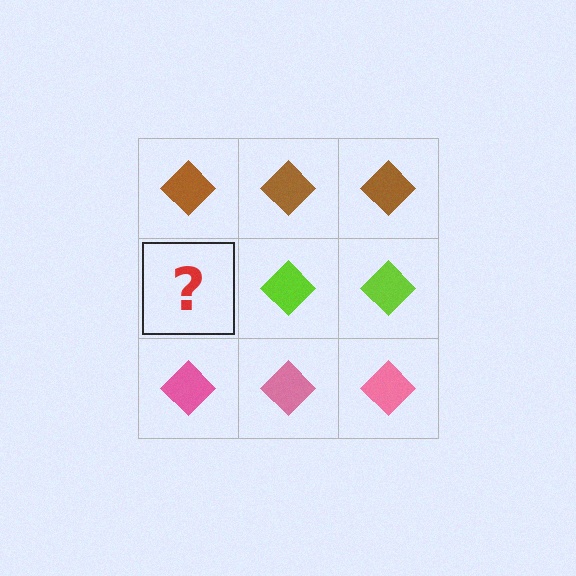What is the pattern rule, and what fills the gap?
The rule is that each row has a consistent color. The gap should be filled with a lime diamond.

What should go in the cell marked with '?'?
The missing cell should contain a lime diamond.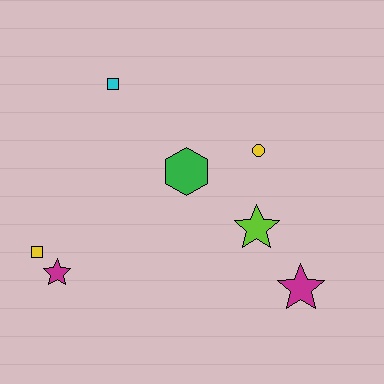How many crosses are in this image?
There are no crosses.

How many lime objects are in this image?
There is 1 lime object.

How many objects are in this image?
There are 7 objects.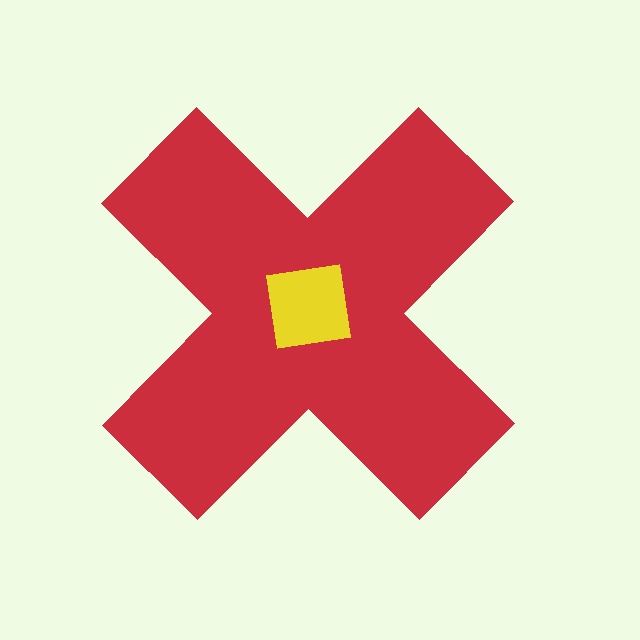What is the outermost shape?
The red cross.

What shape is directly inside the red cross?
The yellow square.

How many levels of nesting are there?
2.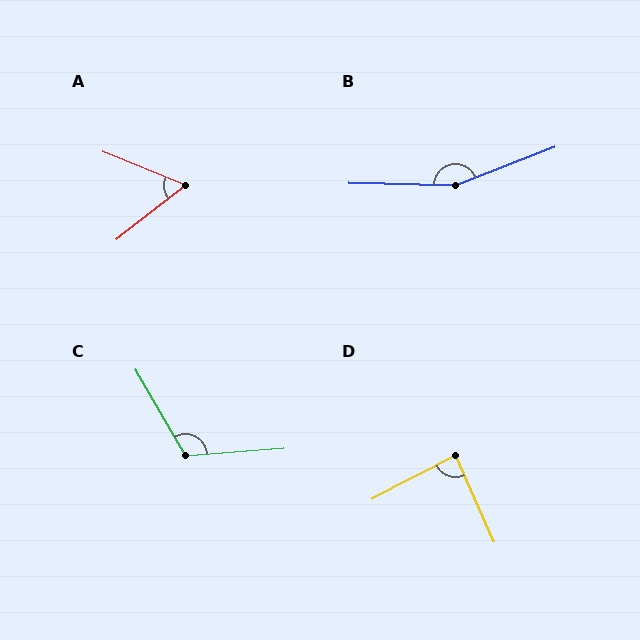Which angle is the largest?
B, at approximately 158 degrees.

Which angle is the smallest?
A, at approximately 60 degrees.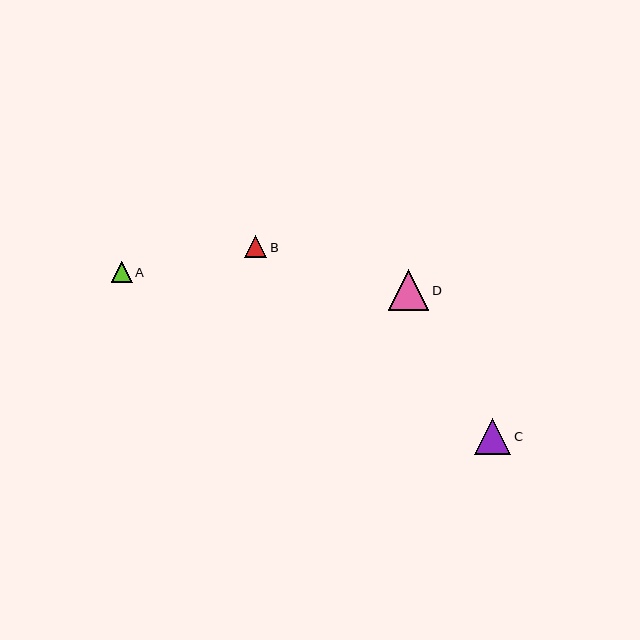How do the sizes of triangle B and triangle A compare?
Triangle B and triangle A are approximately the same size.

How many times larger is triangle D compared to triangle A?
Triangle D is approximately 1.9 times the size of triangle A.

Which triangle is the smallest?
Triangle A is the smallest with a size of approximately 21 pixels.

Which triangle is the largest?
Triangle D is the largest with a size of approximately 41 pixels.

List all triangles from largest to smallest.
From largest to smallest: D, C, B, A.